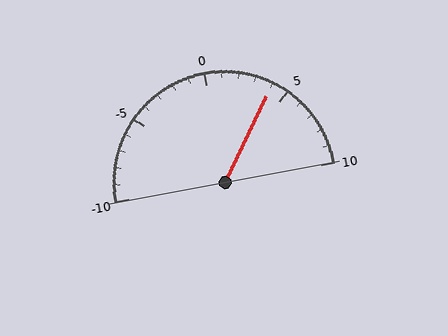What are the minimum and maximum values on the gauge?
The gauge ranges from -10 to 10.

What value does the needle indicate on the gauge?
The needle indicates approximately 4.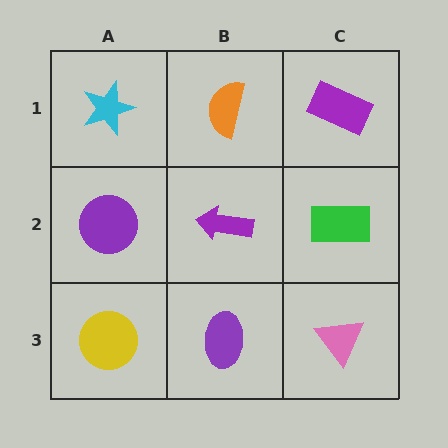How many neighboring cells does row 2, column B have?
4.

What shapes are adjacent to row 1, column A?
A purple circle (row 2, column A), an orange semicircle (row 1, column B).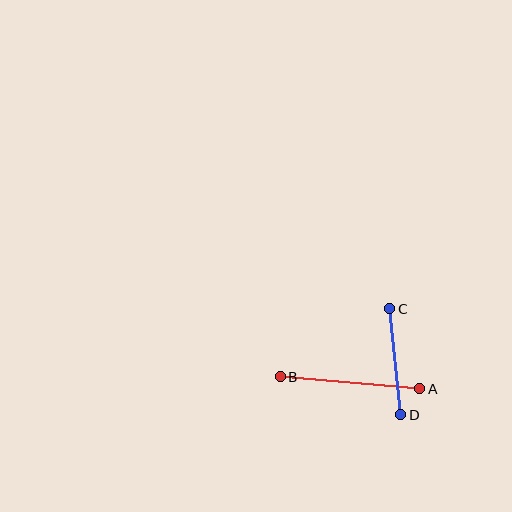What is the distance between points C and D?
The distance is approximately 106 pixels.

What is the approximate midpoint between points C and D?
The midpoint is at approximately (395, 362) pixels.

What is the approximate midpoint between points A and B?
The midpoint is at approximately (350, 383) pixels.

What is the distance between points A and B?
The distance is approximately 140 pixels.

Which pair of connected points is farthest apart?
Points A and B are farthest apart.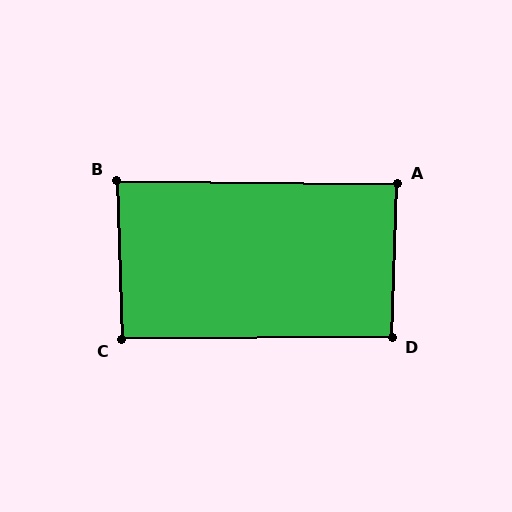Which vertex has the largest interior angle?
D, at approximately 92 degrees.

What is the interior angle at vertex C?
Approximately 91 degrees (approximately right).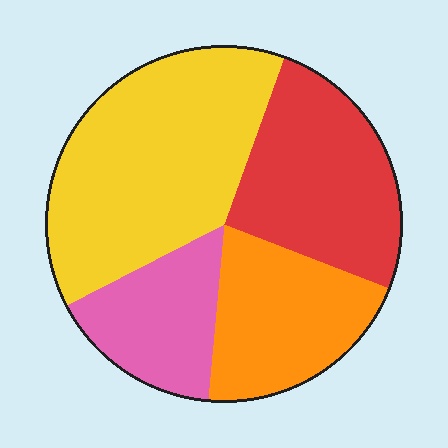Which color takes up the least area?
Pink, at roughly 15%.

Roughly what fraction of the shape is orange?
Orange covers around 20% of the shape.